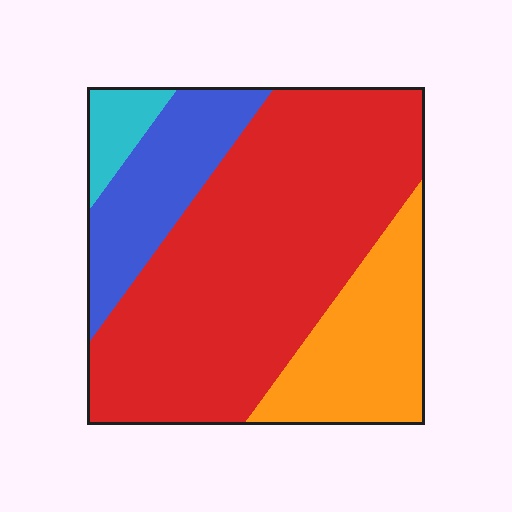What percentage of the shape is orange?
Orange covers 20% of the shape.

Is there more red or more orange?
Red.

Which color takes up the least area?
Cyan, at roughly 5%.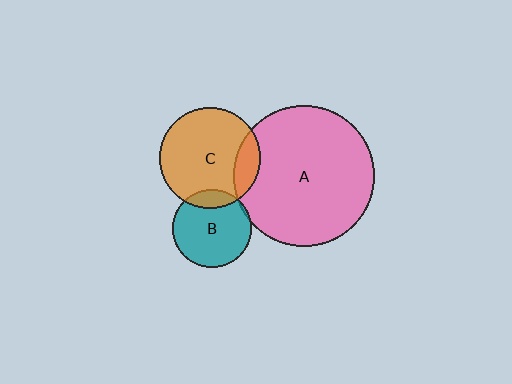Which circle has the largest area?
Circle A (pink).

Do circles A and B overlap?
Yes.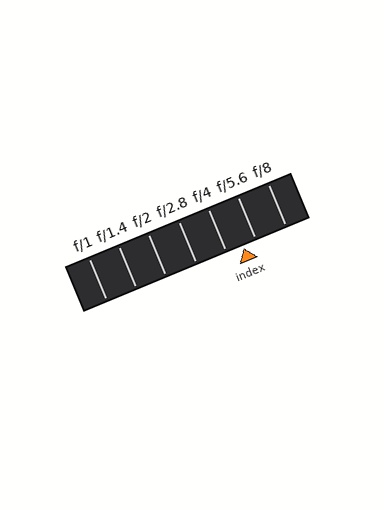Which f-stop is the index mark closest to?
The index mark is closest to f/5.6.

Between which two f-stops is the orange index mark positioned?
The index mark is between f/4 and f/5.6.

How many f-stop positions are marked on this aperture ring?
There are 7 f-stop positions marked.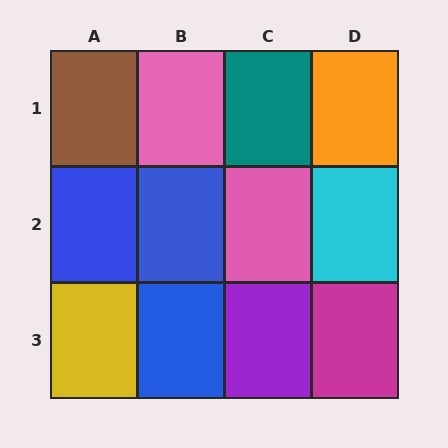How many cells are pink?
2 cells are pink.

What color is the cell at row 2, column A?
Blue.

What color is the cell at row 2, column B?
Blue.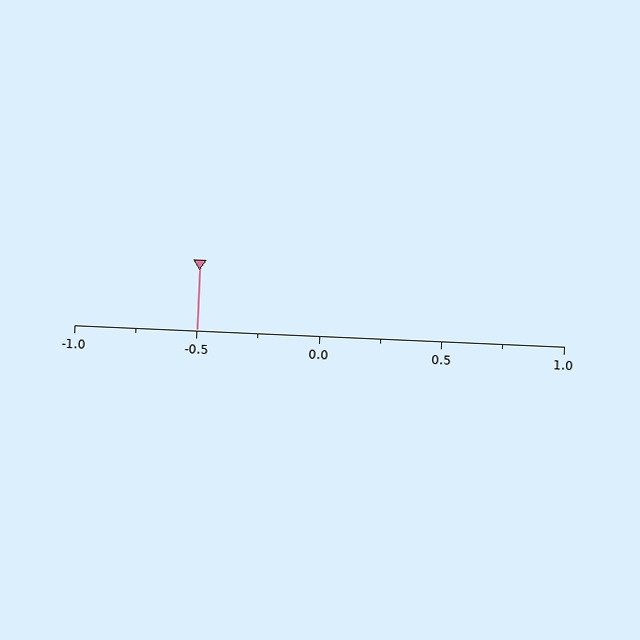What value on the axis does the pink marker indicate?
The marker indicates approximately -0.5.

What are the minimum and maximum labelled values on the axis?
The axis runs from -1.0 to 1.0.